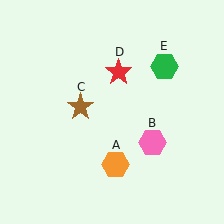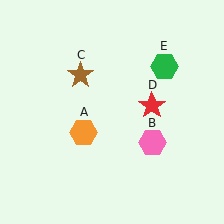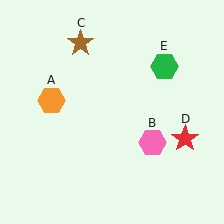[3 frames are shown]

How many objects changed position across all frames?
3 objects changed position: orange hexagon (object A), brown star (object C), red star (object D).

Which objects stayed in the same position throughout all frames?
Pink hexagon (object B) and green hexagon (object E) remained stationary.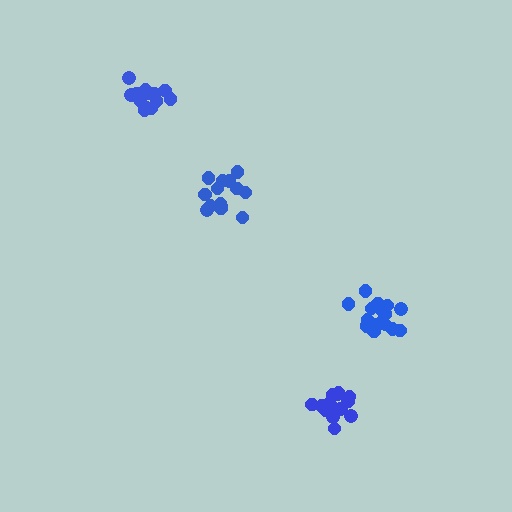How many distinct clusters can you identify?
There are 4 distinct clusters.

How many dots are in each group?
Group 1: 16 dots, Group 2: 16 dots, Group 3: 16 dots, Group 4: 14 dots (62 total).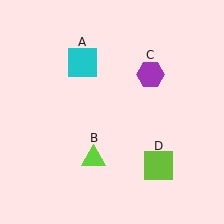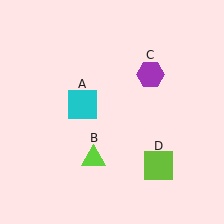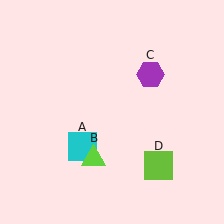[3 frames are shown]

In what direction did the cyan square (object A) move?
The cyan square (object A) moved down.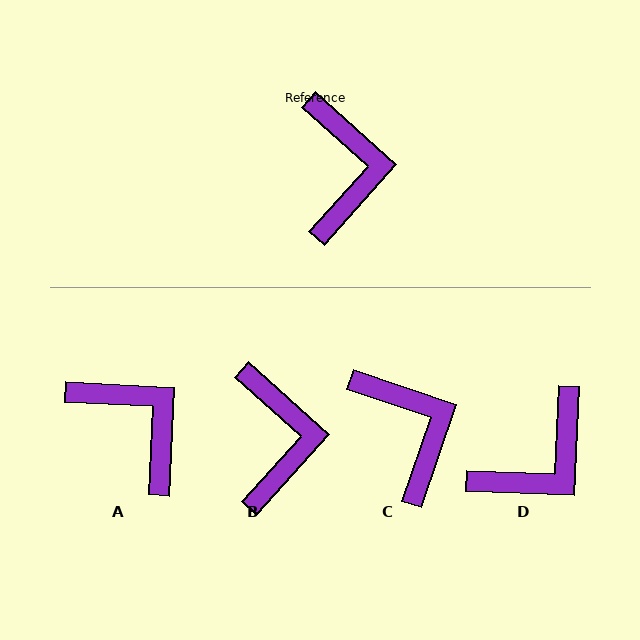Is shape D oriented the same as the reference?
No, it is off by about 51 degrees.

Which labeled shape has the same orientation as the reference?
B.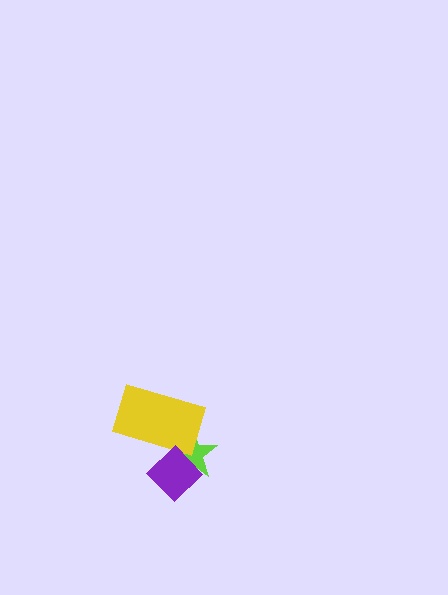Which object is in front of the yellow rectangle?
The purple diamond is in front of the yellow rectangle.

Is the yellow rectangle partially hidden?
Yes, it is partially covered by another shape.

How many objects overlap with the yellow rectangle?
2 objects overlap with the yellow rectangle.